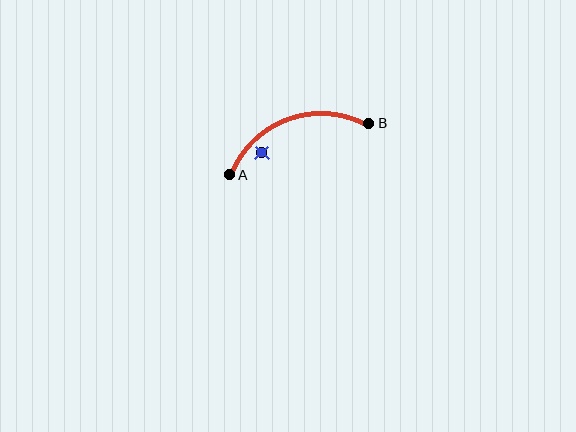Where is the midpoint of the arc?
The arc midpoint is the point on the curve farthest from the straight line joining A and B. It sits above that line.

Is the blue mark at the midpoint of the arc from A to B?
No — the blue mark does not lie on the arc at all. It sits slightly inside the curve.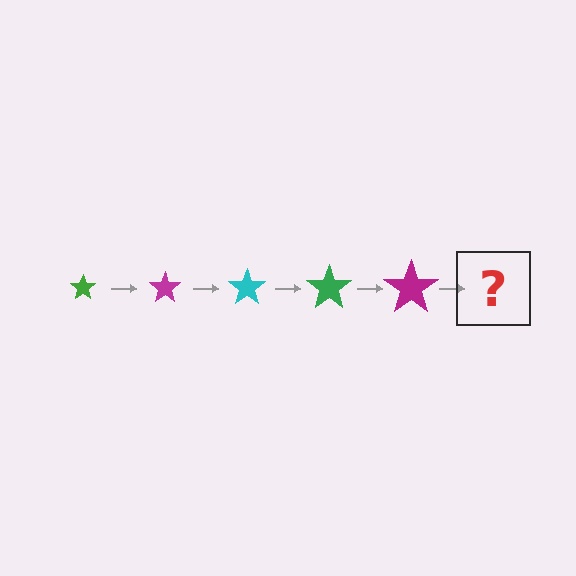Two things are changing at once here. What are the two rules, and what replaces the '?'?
The two rules are that the star grows larger each step and the color cycles through green, magenta, and cyan. The '?' should be a cyan star, larger than the previous one.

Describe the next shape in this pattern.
It should be a cyan star, larger than the previous one.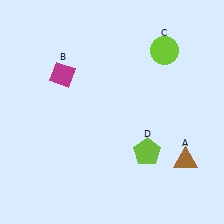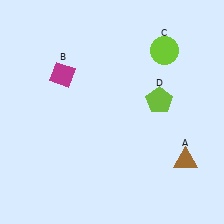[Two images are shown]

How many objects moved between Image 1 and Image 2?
1 object moved between the two images.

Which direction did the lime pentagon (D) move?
The lime pentagon (D) moved up.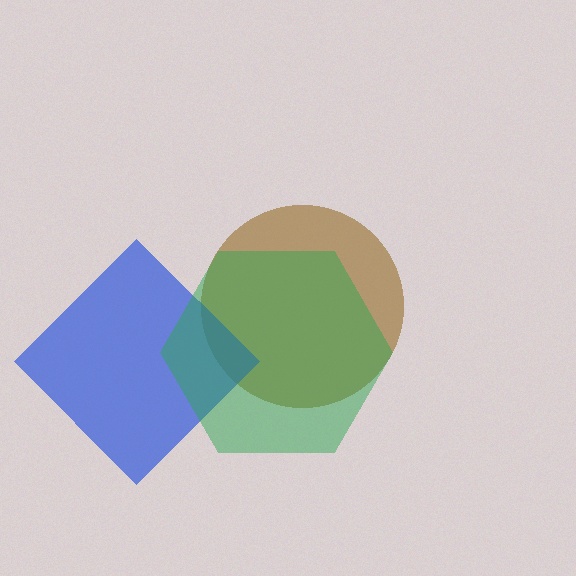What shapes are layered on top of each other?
The layered shapes are: a brown circle, a blue diamond, a green hexagon.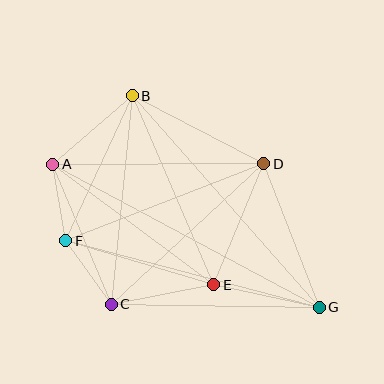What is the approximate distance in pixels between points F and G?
The distance between F and G is approximately 262 pixels.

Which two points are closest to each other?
Points A and F are closest to each other.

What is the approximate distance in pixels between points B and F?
The distance between B and F is approximately 159 pixels.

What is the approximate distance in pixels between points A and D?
The distance between A and D is approximately 211 pixels.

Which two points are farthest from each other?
Points A and G are farthest from each other.